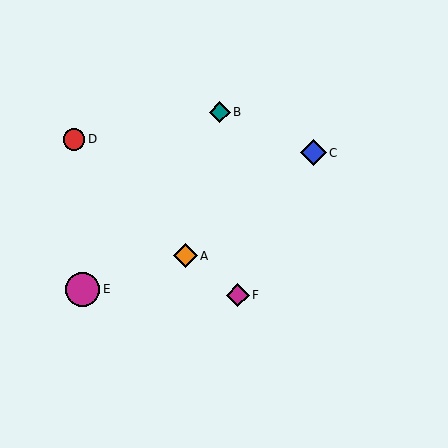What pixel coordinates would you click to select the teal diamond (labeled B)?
Click at (220, 112) to select the teal diamond B.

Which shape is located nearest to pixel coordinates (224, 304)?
The magenta diamond (labeled F) at (238, 295) is nearest to that location.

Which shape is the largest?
The magenta circle (labeled E) is the largest.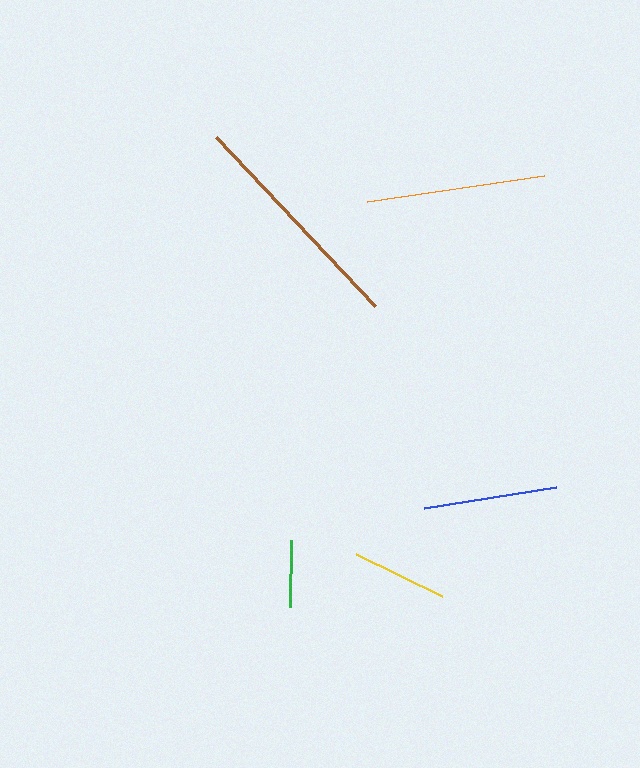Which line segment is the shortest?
The green line is the shortest at approximately 67 pixels.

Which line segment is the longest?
The brown line is the longest at approximately 232 pixels.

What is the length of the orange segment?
The orange segment is approximately 179 pixels long.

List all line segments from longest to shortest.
From longest to shortest: brown, orange, blue, yellow, green.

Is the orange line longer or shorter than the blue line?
The orange line is longer than the blue line.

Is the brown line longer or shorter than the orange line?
The brown line is longer than the orange line.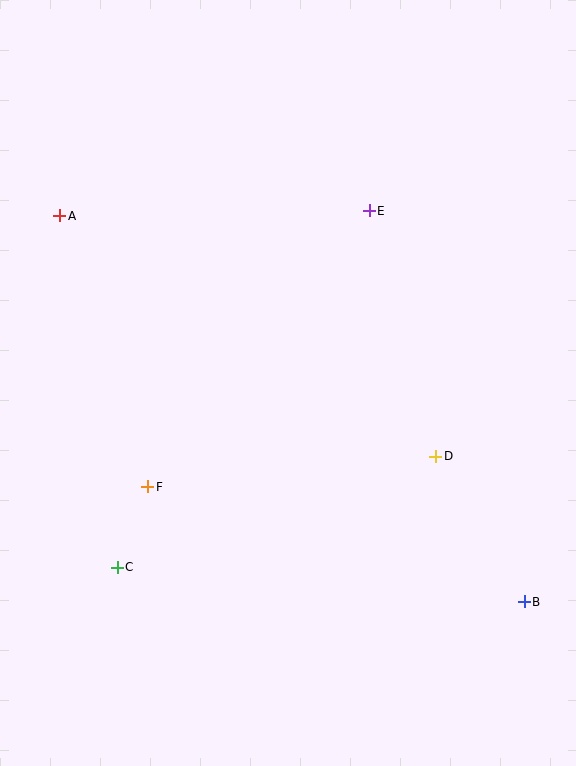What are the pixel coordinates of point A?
Point A is at (60, 216).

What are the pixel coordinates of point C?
Point C is at (117, 567).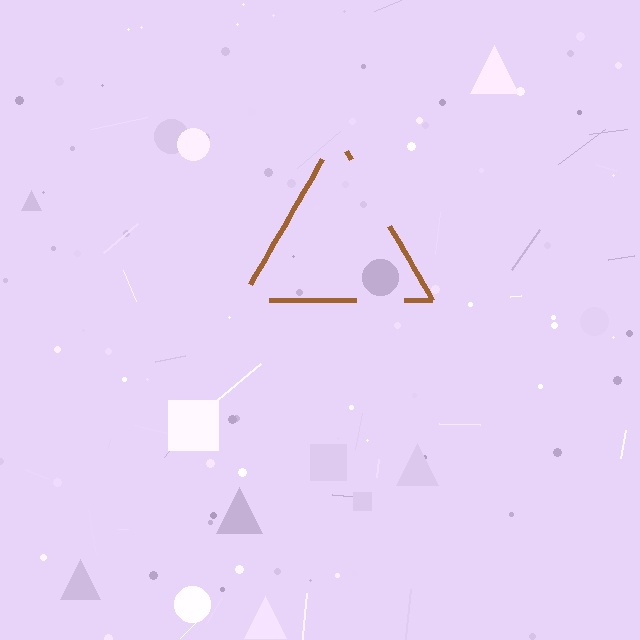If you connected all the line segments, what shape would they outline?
They would outline a triangle.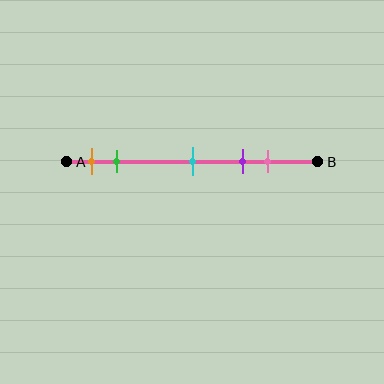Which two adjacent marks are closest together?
The orange and green marks are the closest adjacent pair.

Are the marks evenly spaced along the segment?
No, the marks are not evenly spaced.